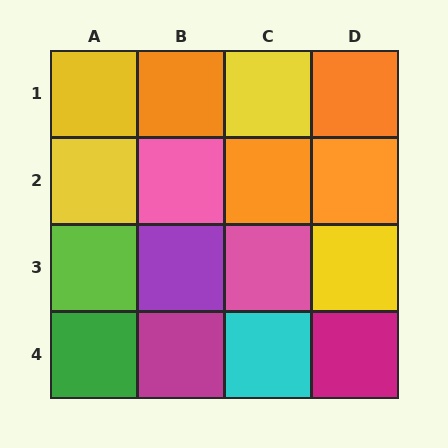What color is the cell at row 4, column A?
Green.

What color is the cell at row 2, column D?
Orange.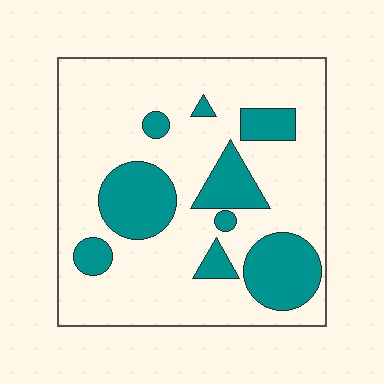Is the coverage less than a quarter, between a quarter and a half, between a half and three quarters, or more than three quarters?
Less than a quarter.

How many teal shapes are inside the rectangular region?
9.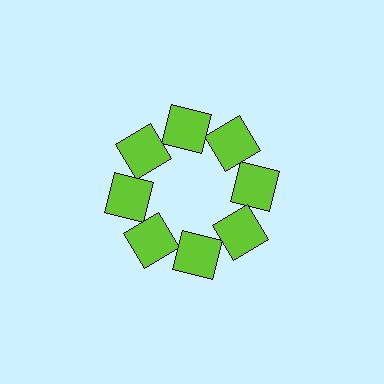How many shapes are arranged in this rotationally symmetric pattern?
There are 8 shapes, arranged in 8 groups of 1.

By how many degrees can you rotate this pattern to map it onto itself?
The pattern maps onto itself every 45 degrees of rotation.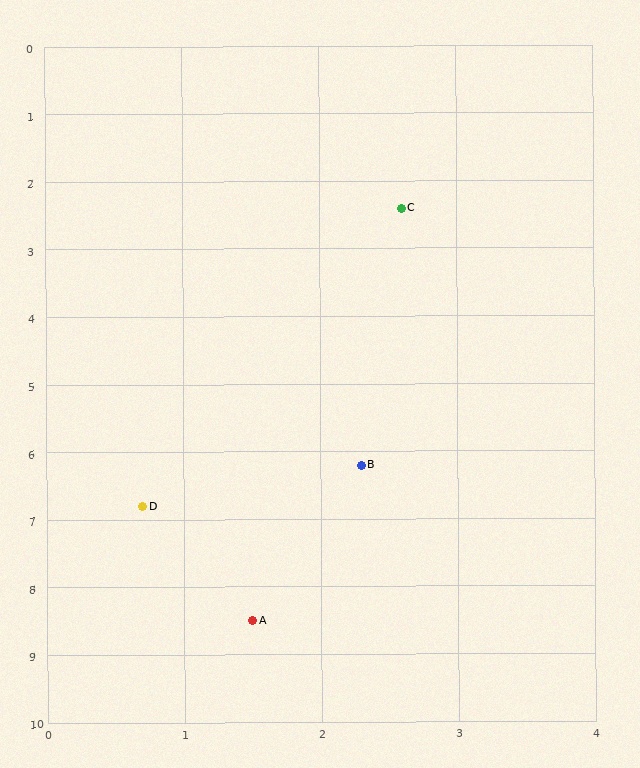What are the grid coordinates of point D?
Point D is at approximately (0.7, 6.8).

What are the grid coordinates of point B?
Point B is at approximately (2.3, 6.2).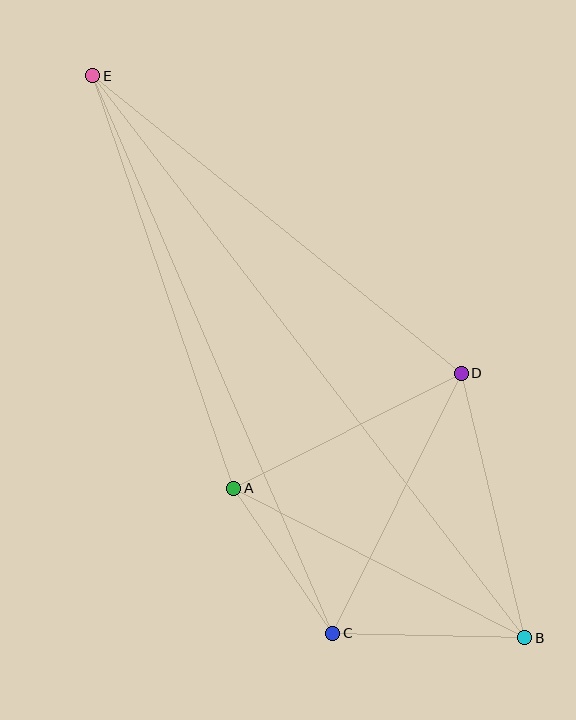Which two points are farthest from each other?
Points B and E are farthest from each other.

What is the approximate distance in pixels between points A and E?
The distance between A and E is approximately 436 pixels.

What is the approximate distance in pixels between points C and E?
The distance between C and E is approximately 607 pixels.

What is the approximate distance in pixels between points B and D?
The distance between B and D is approximately 272 pixels.